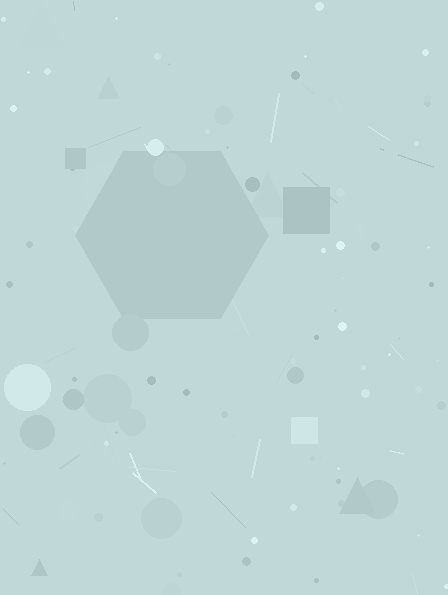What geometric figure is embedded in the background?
A hexagon is embedded in the background.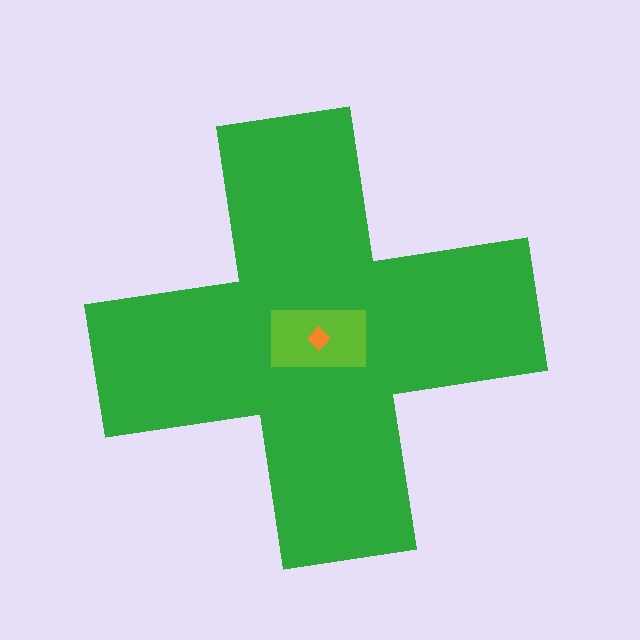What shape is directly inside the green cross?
The lime rectangle.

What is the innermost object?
The orange diamond.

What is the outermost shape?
The green cross.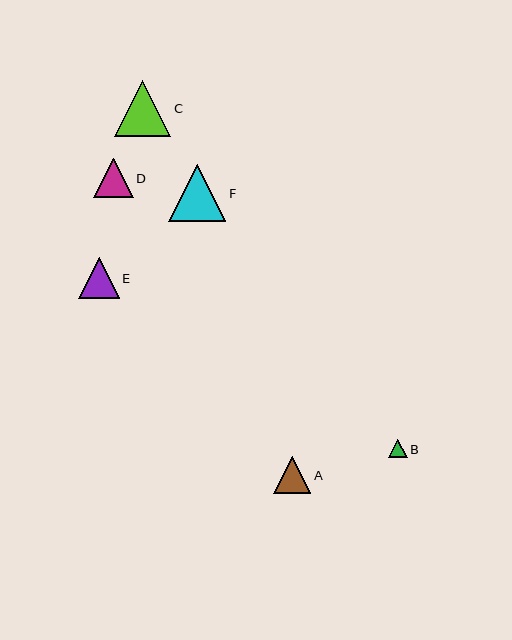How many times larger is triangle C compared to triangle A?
Triangle C is approximately 1.5 times the size of triangle A.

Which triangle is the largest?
Triangle F is the largest with a size of approximately 57 pixels.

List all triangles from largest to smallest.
From largest to smallest: F, C, E, D, A, B.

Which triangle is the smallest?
Triangle B is the smallest with a size of approximately 19 pixels.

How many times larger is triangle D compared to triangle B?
Triangle D is approximately 2.1 times the size of triangle B.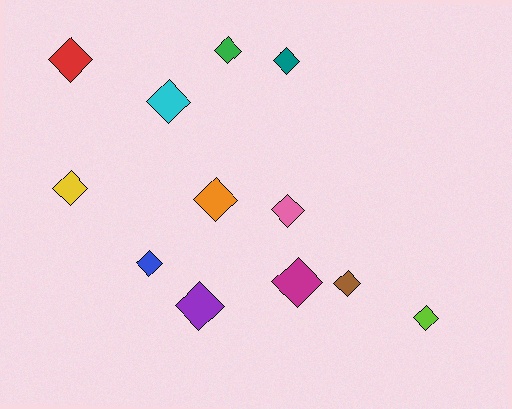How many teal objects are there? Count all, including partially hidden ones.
There is 1 teal object.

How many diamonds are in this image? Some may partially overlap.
There are 12 diamonds.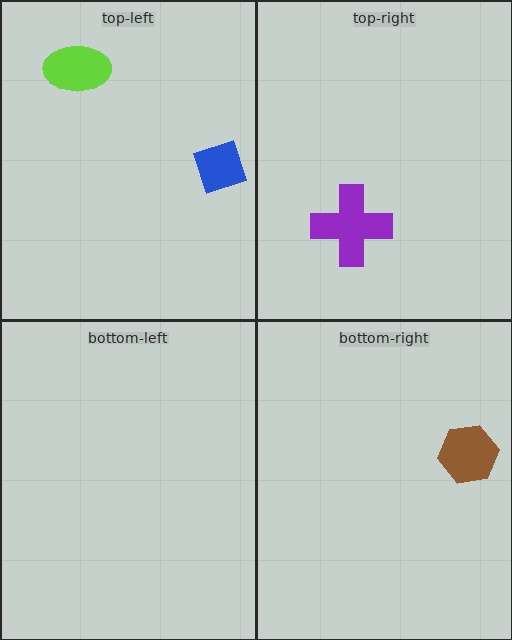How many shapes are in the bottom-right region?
1.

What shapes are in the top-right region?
The purple cross.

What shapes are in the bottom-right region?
The brown hexagon.